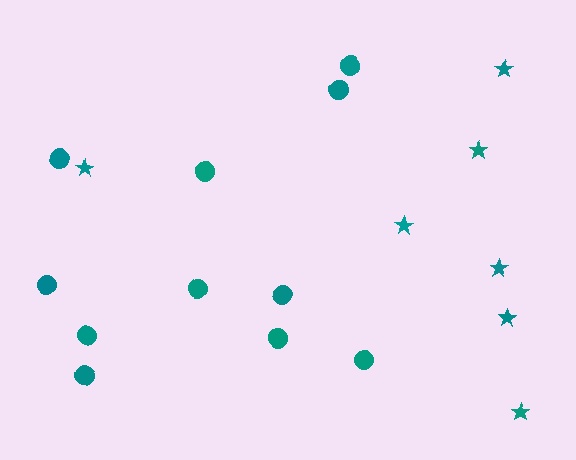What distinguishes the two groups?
There are 2 groups: one group of circles (11) and one group of stars (7).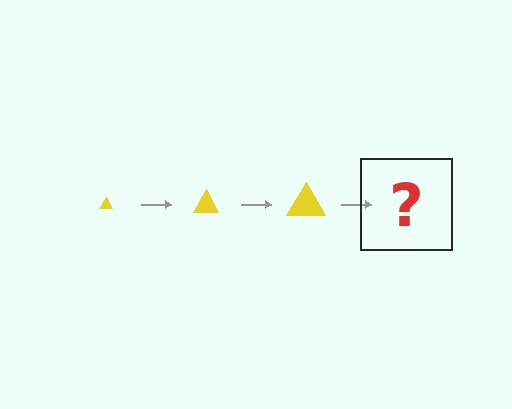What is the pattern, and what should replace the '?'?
The pattern is that the triangle gets progressively larger each step. The '?' should be a yellow triangle, larger than the previous one.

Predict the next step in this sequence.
The next step is a yellow triangle, larger than the previous one.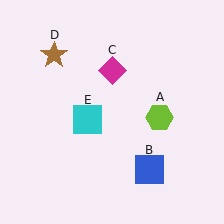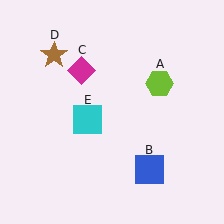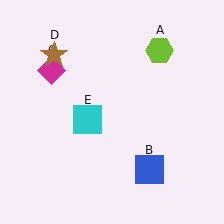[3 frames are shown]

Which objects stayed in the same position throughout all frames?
Blue square (object B) and brown star (object D) and cyan square (object E) remained stationary.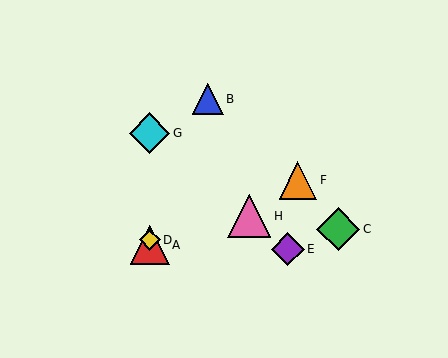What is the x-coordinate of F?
Object F is at x≈298.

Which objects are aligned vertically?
Objects A, D, G are aligned vertically.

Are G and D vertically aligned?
Yes, both are at x≈150.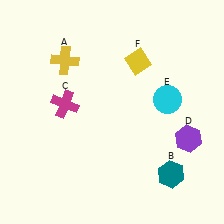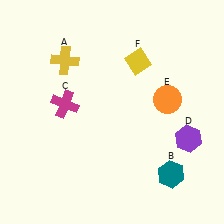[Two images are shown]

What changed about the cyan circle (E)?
In Image 1, E is cyan. In Image 2, it changed to orange.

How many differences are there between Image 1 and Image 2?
There is 1 difference between the two images.